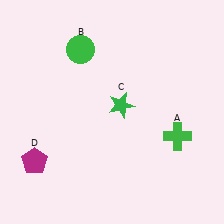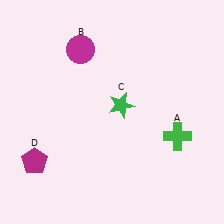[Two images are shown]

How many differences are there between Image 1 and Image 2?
There is 1 difference between the two images.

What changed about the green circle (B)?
In Image 1, B is green. In Image 2, it changed to magenta.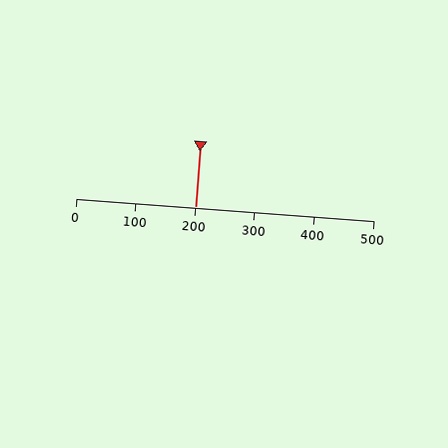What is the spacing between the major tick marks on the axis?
The major ticks are spaced 100 apart.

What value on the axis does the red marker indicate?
The marker indicates approximately 200.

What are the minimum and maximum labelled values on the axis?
The axis runs from 0 to 500.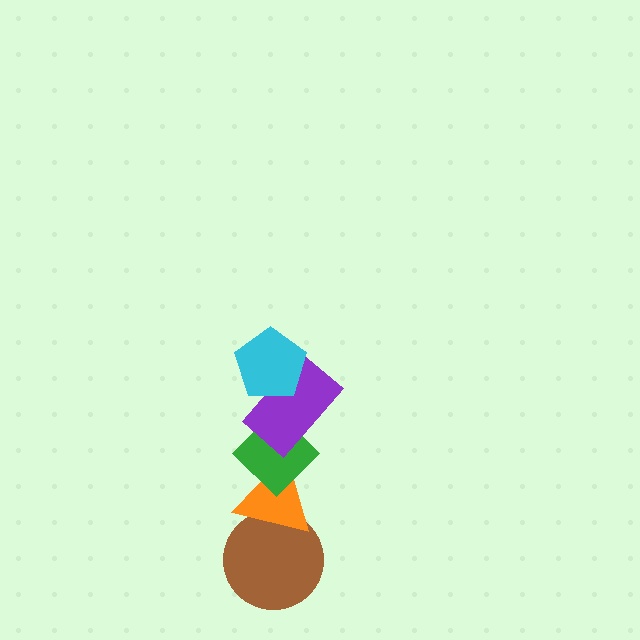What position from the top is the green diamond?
The green diamond is 3rd from the top.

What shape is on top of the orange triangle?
The green diamond is on top of the orange triangle.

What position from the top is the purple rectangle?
The purple rectangle is 2nd from the top.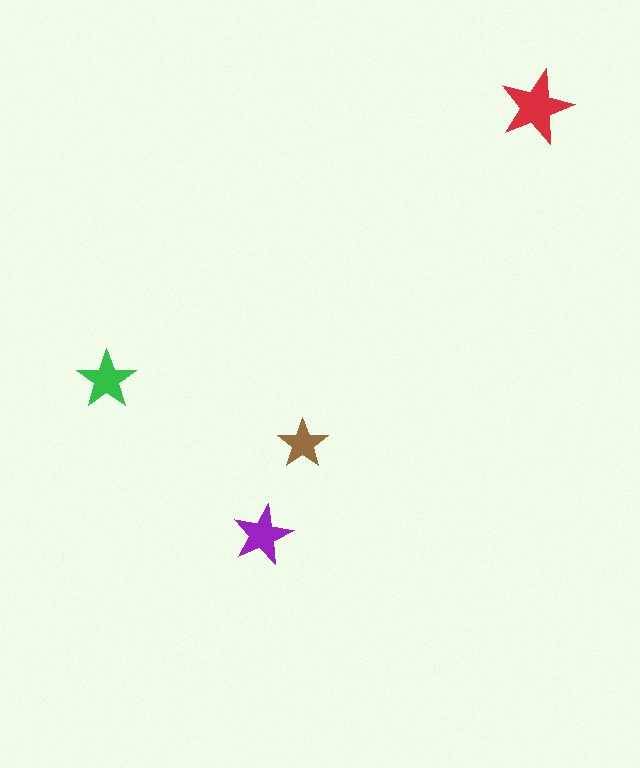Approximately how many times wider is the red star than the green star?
About 1.5 times wider.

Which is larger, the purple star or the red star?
The red one.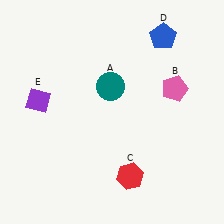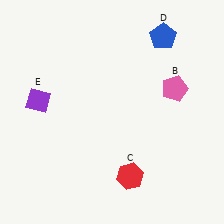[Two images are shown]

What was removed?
The teal circle (A) was removed in Image 2.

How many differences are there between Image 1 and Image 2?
There is 1 difference between the two images.